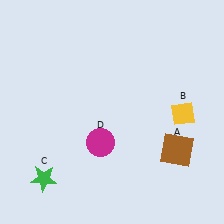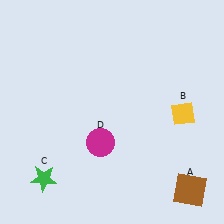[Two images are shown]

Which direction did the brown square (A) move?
The brown square (A) moved down.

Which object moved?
The brown square (A) moved down.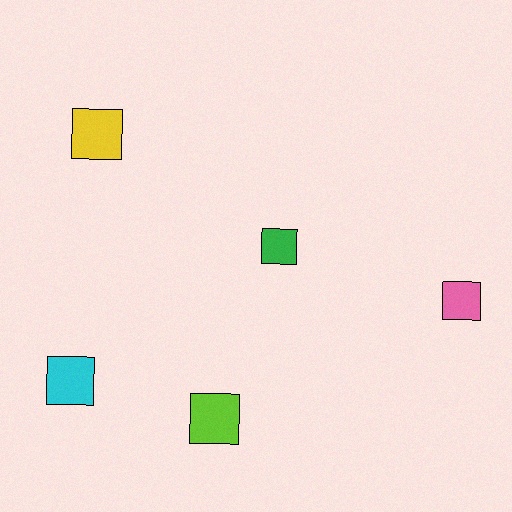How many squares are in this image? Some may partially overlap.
There are 5 squares.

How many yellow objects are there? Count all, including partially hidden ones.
There is 1 yellow object.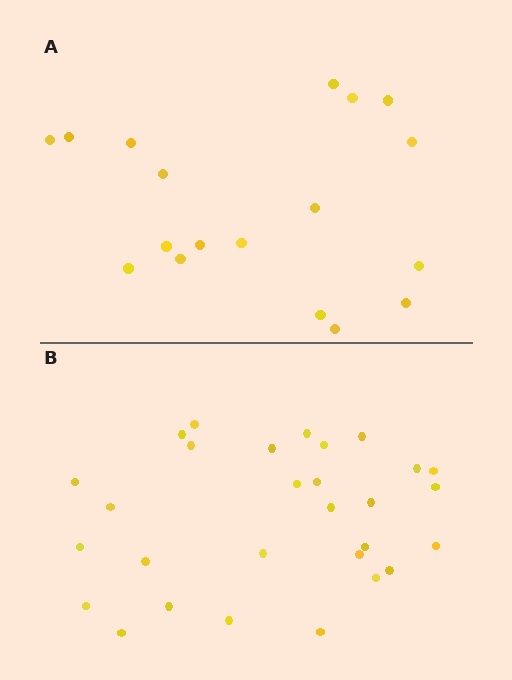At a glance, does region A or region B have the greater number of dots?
Region B (the bottom region) has more dots.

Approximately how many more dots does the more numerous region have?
Region B has roughly 12 or so more dots than region A.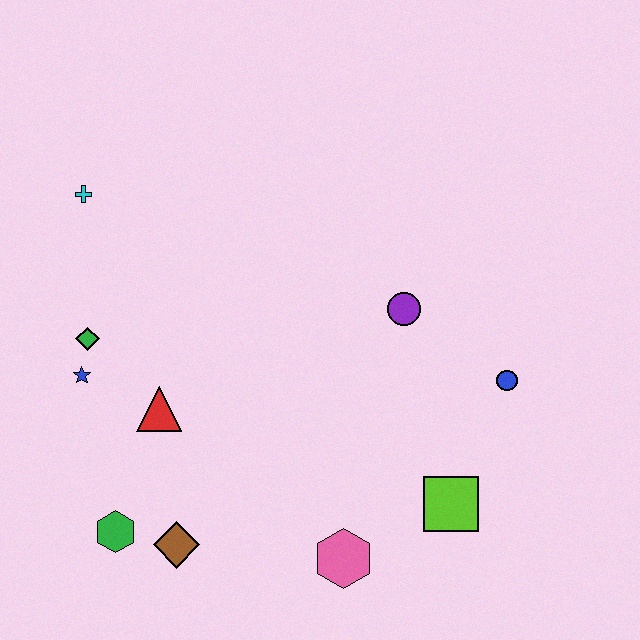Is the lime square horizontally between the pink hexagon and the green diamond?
No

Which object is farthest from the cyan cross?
The lime square is farthest from the cyan cross.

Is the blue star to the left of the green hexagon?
Yes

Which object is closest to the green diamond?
The blue star is closest to the green diamond.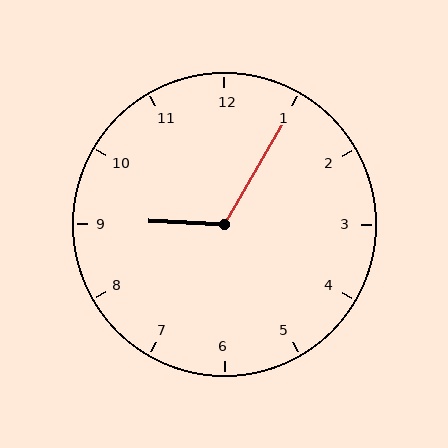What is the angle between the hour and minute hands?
Approximately 118 degrees.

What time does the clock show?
9:05.